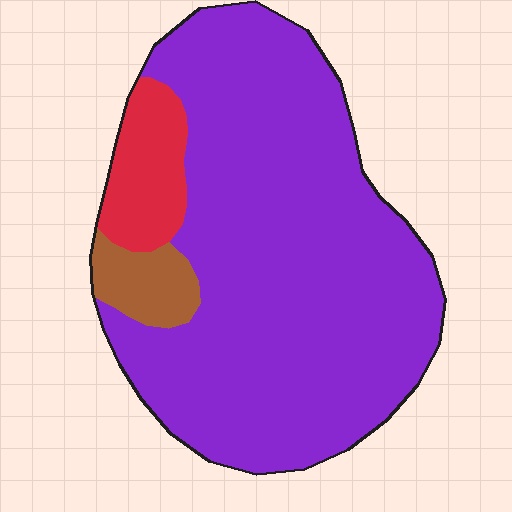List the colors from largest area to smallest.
From largest to smallest: purple, red, brown.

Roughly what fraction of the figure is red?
Red covers about 10% of the figure.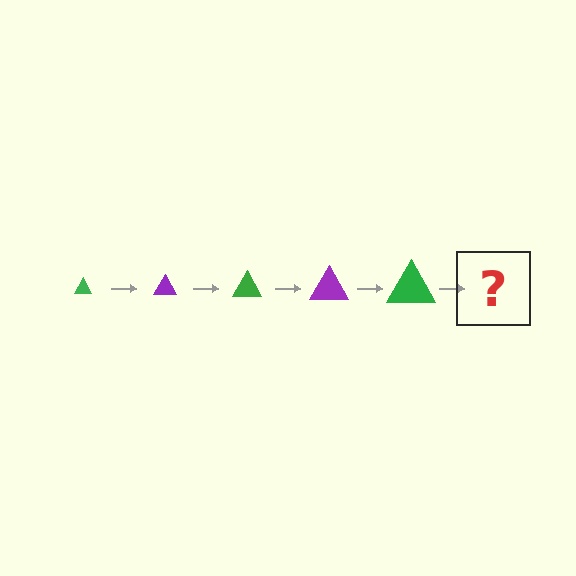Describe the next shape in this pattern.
It should be a purple triangle, larger than the previous one.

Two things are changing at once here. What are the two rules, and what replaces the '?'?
The two rules are that the triangle grows larger each step and the color cycles through green and purple. The '?' should be a purple triangle, larger than the previous one.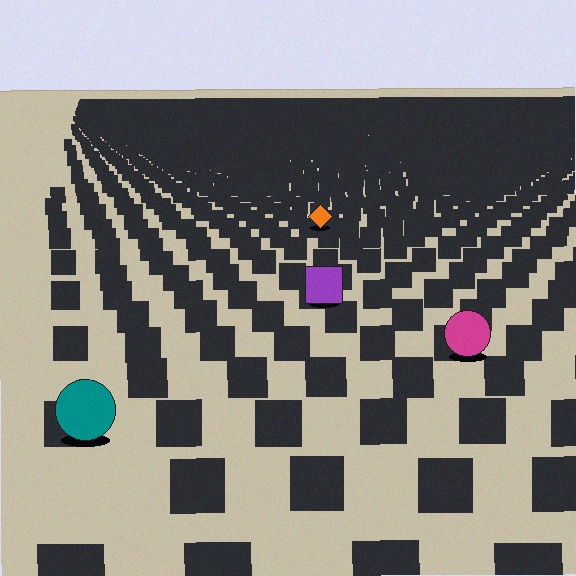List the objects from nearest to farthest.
From nearest to farthest: the teal circle, the magenta circle, the purple square, the orange diamond.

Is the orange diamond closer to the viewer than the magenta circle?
No. The magenta circle is closer — you can tell from the texture gradient: the ground texture is coarser near it.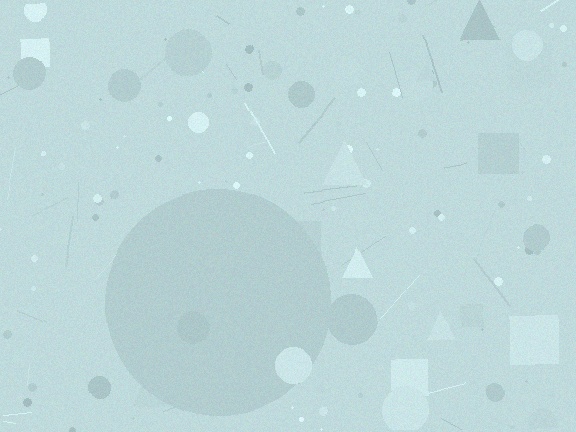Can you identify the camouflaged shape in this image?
The camouflaged shape is a circle.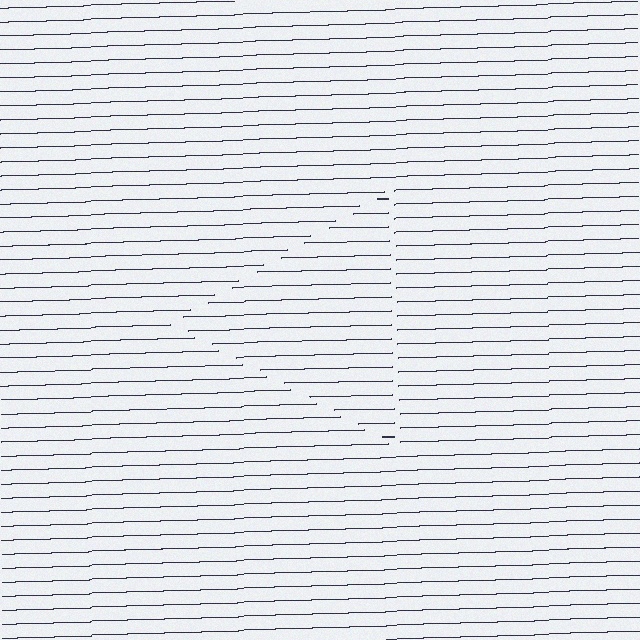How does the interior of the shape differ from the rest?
The interior of the shape contains the same grating, shifted by half a period — the contour is defined by the phase discontinuity where line-ends from the inner and outer gratings abut.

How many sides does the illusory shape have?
3 sides — the line-ends trace a triangle.